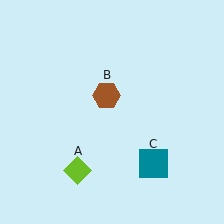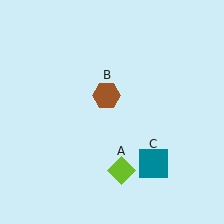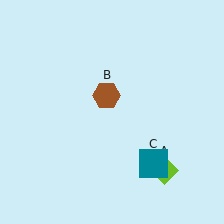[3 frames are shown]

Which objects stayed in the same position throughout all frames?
Brown hexagon (object B) and teal square (object C) remained stationary.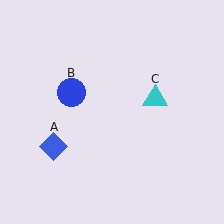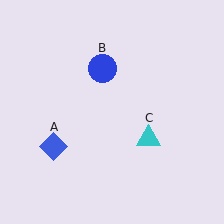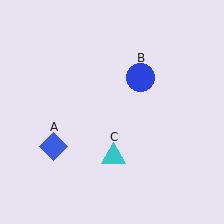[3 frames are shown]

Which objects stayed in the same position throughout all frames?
Blue diamond (object A) remained stationary.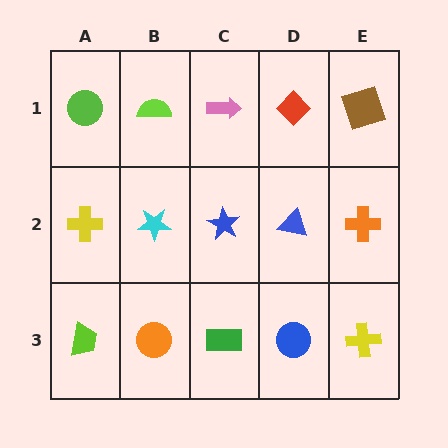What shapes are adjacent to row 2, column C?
A pink arrow (row 1, column C), a green rectangle (row 3, column C), a cyan star (row 2, column B), a blue triangle (row 2, column D).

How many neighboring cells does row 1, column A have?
2.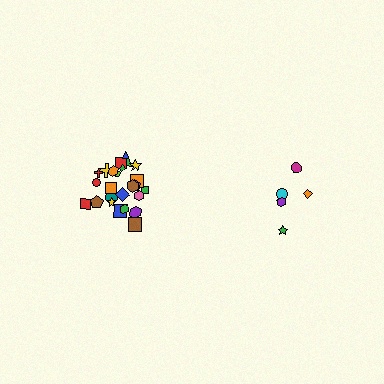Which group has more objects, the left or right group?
The left group.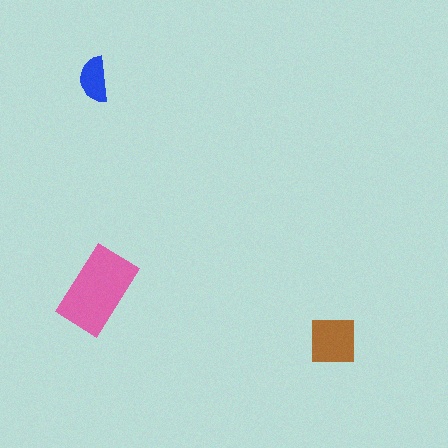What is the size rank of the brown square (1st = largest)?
2nd.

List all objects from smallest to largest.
The blue semicircle, the brown square, the pink rectangle.